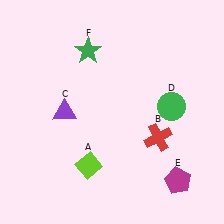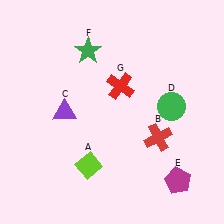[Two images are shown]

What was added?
A red cross (G) was added in Image 2.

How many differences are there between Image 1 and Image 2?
There is 1 difference between the two images.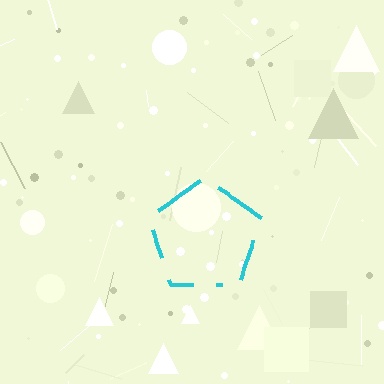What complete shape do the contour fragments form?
The contour fragments form a pentagon.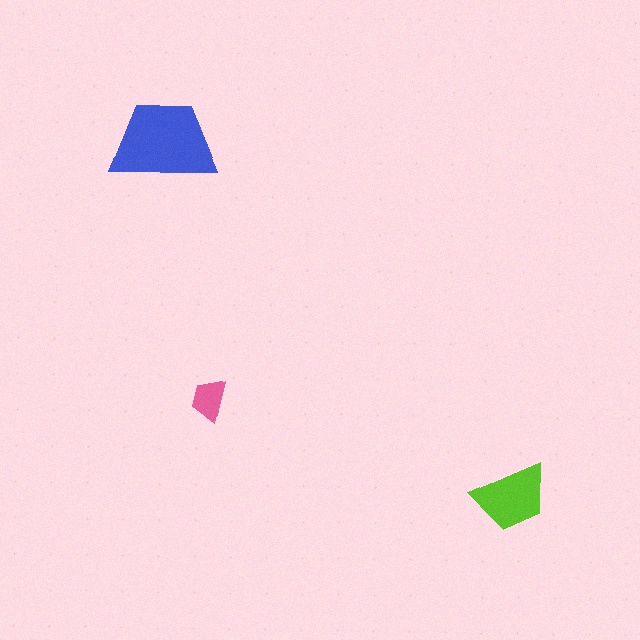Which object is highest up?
The blue trapezoid is topmost.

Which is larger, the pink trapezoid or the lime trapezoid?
The lime one.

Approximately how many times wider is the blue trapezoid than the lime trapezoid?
About 1.5 times wider.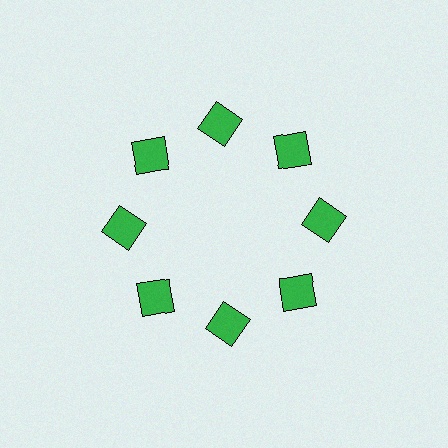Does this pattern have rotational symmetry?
Yes, this pattern has 8-fold rotational symmetry. It looks the same after rotating 45 degrees around the center.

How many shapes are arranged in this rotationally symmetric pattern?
There are 8 shapes, arranged in 8 groups of 1.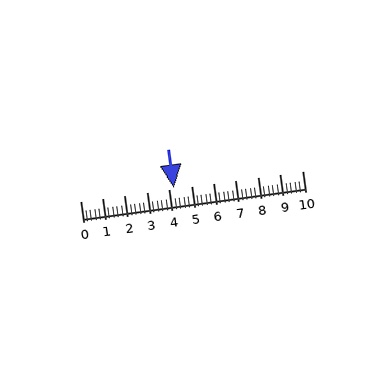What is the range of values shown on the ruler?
The ruler shows values from 0 to 10.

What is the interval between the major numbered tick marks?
The major tick marks are spaced 1 units apart.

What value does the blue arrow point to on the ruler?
The blue arrow points to approximately 4.2.